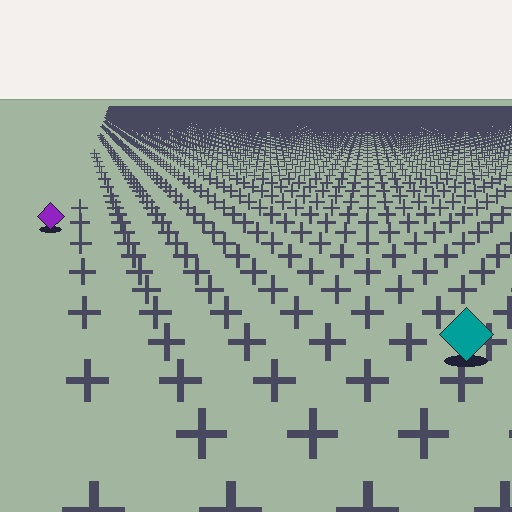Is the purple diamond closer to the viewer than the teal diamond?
No. The teal diamond is closer — you can tell from the texture gradient: the ground texture is coarser near it.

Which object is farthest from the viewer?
The purple diamond is farthest from the viewer. It appears smaller and the ground texture around it is denser.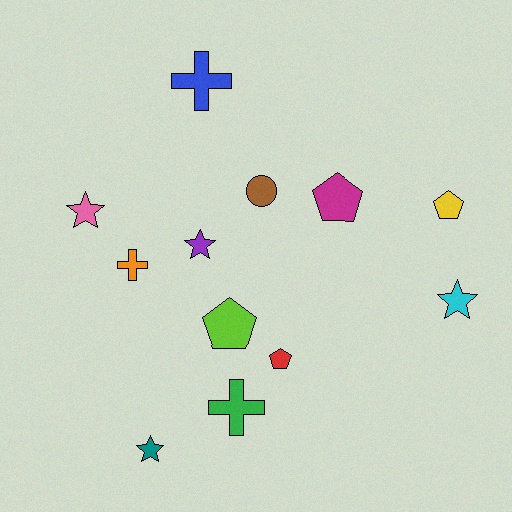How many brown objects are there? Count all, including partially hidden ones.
There is 1 brown object.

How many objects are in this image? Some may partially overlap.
There are 12 objects.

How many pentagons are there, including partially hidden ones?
There are 4 pentagons.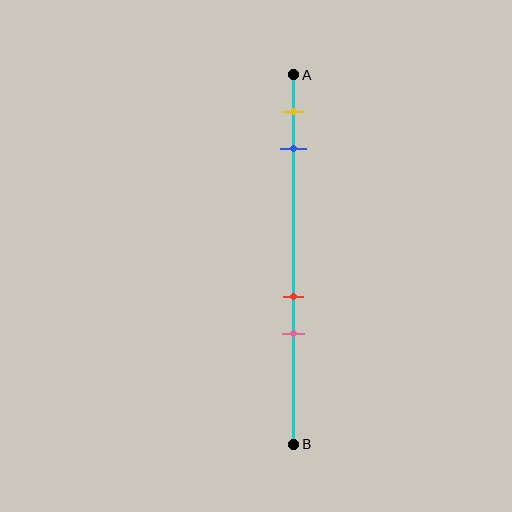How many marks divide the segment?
There are 4 marks dividing the segment.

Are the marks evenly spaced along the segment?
No, the marks are not evenly spaced.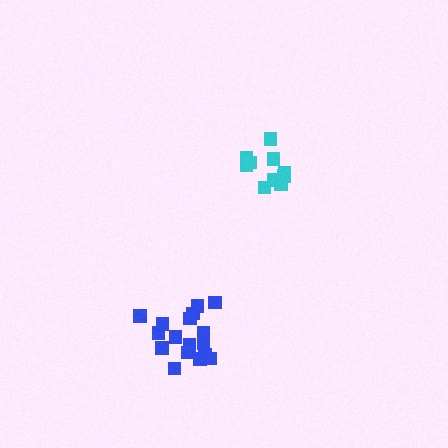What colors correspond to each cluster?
The clusters are colored: blue, cyan.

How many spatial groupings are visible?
There are 2 spatial groupings.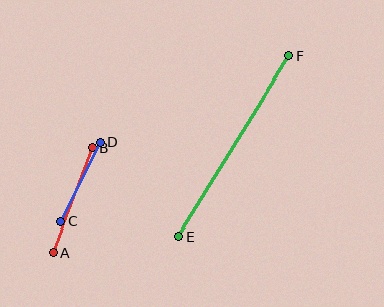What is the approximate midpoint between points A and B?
The midpoint is at approximately (73, 200) pixels.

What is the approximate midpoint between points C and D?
The midpoint is at approximately (81, 182) pixels.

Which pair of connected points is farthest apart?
Points E and F are farthest apart.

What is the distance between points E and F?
The distance is approximately 212 pixels.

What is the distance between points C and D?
The distance is approximately 88 pixels.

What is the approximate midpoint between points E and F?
The midpoint is at approximately (234, 147) pixels.